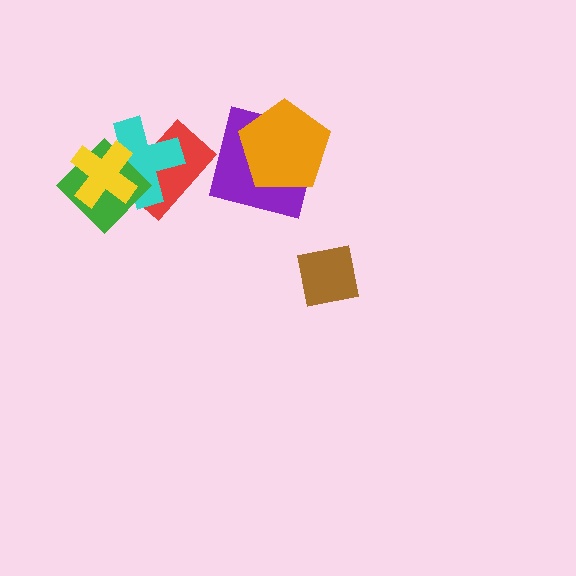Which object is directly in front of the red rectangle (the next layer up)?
The cyan cross is directly in front of the red rectangle.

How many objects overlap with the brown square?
0 objects overlap with the brown square.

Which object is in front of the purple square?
The orange pentagon is in front of the purple square.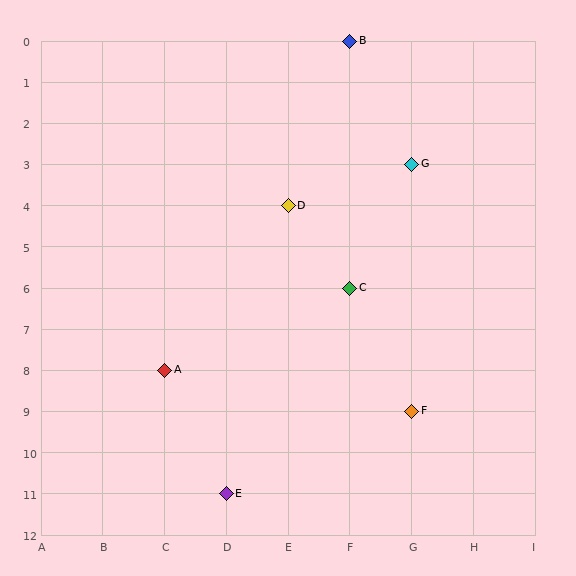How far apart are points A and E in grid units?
Points A and E are 1 column and 3 rows apart (about 3.2 grid units diagonally).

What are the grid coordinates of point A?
Point A is at grid coordinates (C, 8).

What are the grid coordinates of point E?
Point E is at grid coordinates (D, 11).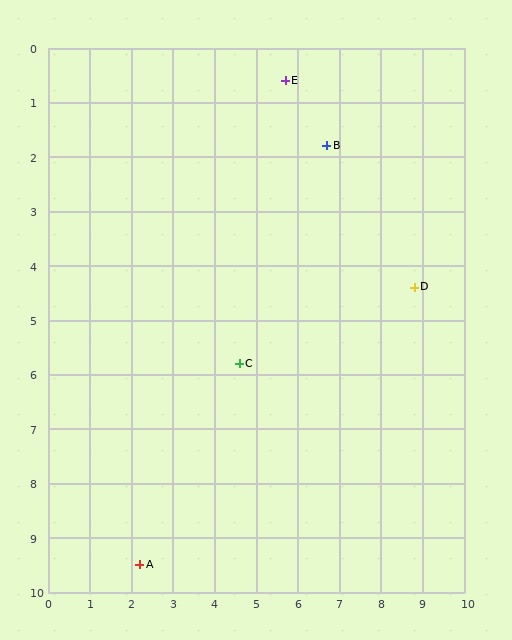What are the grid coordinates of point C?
Point C is at approximately (4.6, 5.8).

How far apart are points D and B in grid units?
Points D and B are about 3.3 grid units apart.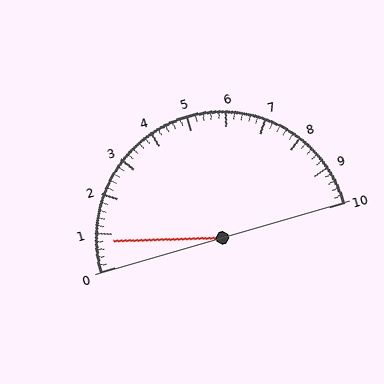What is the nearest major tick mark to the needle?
The nearest major tick mark is 1.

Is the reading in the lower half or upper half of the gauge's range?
The reading is in the lower half of the range (0 to 10).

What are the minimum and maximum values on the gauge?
The gauge ranges from 0 to 10.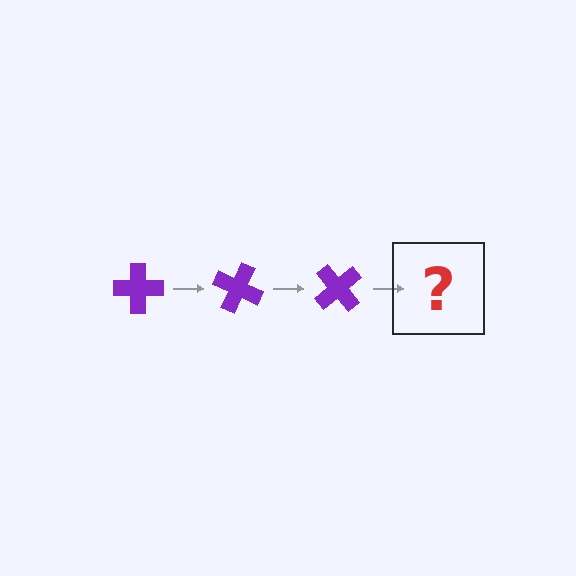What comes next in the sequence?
The next element should be a purple cross rotated 75 degrees.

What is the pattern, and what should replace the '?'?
The pattern is that the cross rotates 25 degrees each step. The '?' should be a purple cross rotated 75 degrees.